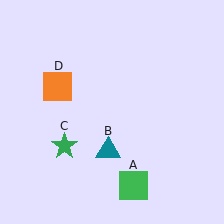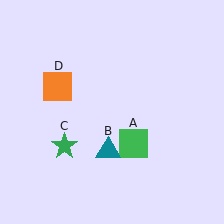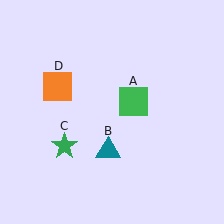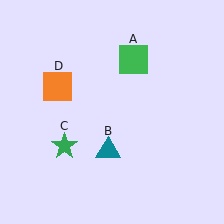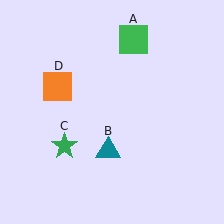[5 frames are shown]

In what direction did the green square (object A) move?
The green square (object A) moved up.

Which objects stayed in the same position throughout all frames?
Teal triangle (object B) and green star (object C) and orange square (object D) remained stationary.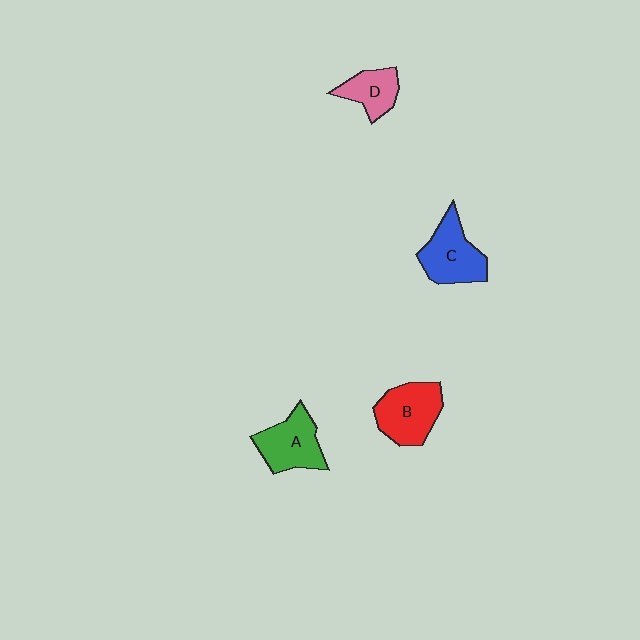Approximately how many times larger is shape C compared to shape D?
Approximately 1.5 times.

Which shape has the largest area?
Shape B (red).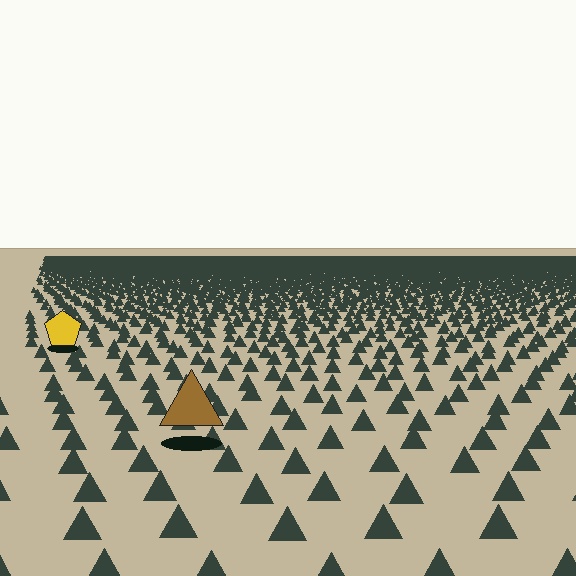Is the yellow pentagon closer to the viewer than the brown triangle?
No. The brown triangle is closer — you can tell from the texture gradient: the ground texture is coarser near it.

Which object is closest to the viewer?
The brown triangle is closest. The texture marks near it are larger and more spread out.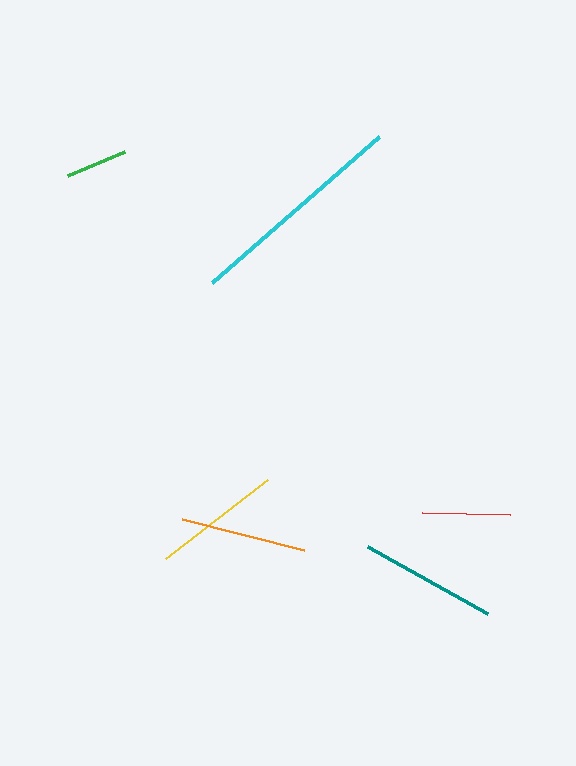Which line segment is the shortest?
The green line is the shortest at approximately 62 pixels.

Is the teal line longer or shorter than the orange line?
The teal line is longer than the orange line.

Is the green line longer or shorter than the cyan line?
The cyan line is longer than the green line.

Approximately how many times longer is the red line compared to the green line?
The red line is approximately 1.4 times the length of the green line.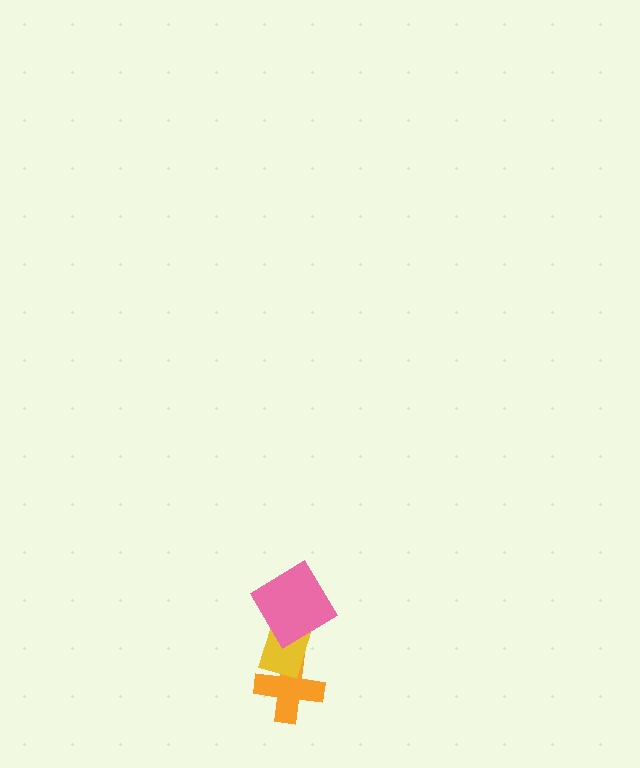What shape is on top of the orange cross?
The yellow rectangle is on top of the orange cross.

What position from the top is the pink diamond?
The pink diamond is 1st from the top.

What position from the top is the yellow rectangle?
The yellow rectangle is 2nd from the top.